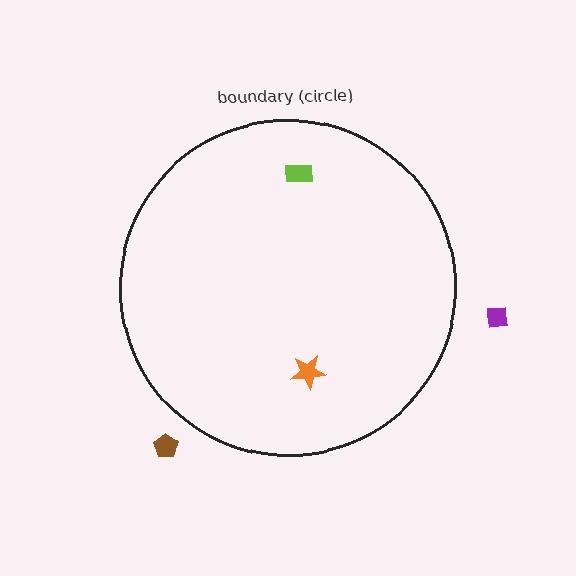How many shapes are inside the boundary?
2 inside, 2 outside.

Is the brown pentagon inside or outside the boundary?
Outside.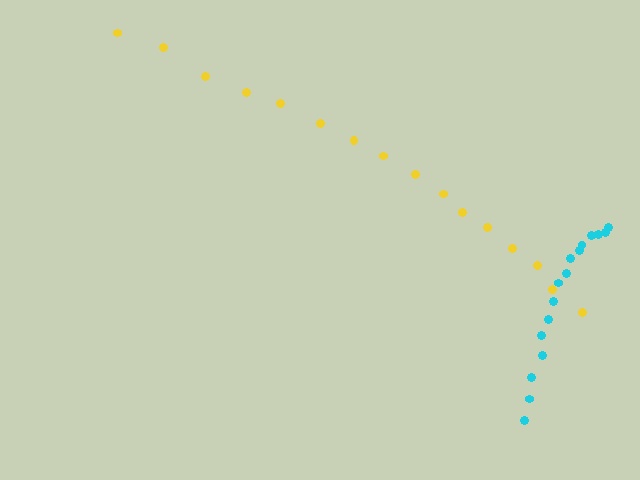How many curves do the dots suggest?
There are 2 distinct paths.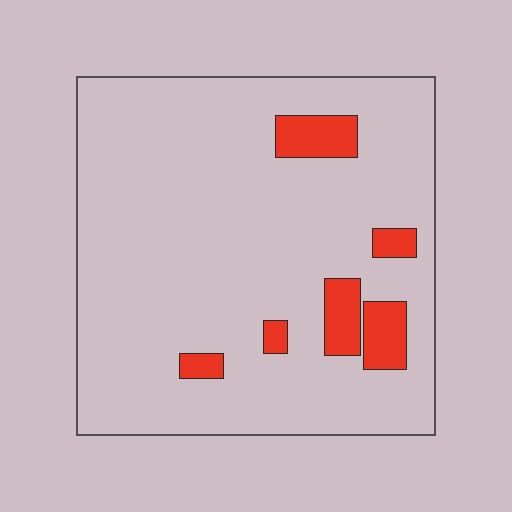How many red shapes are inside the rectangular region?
6.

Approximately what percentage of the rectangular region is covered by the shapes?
Approximately 10%.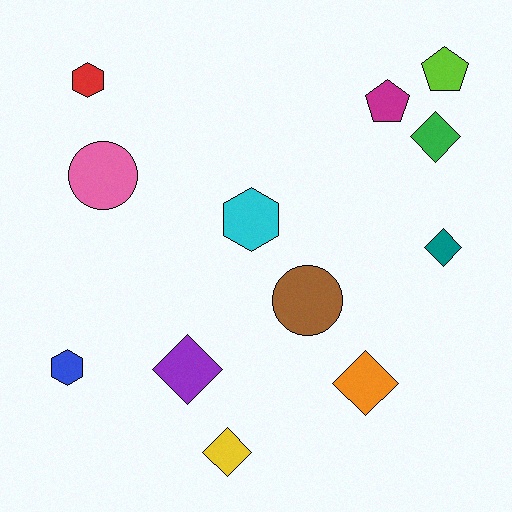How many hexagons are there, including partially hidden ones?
There are 3 hexagons.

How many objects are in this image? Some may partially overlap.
There are 12 objects.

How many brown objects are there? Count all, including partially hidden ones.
There is 1 brown object.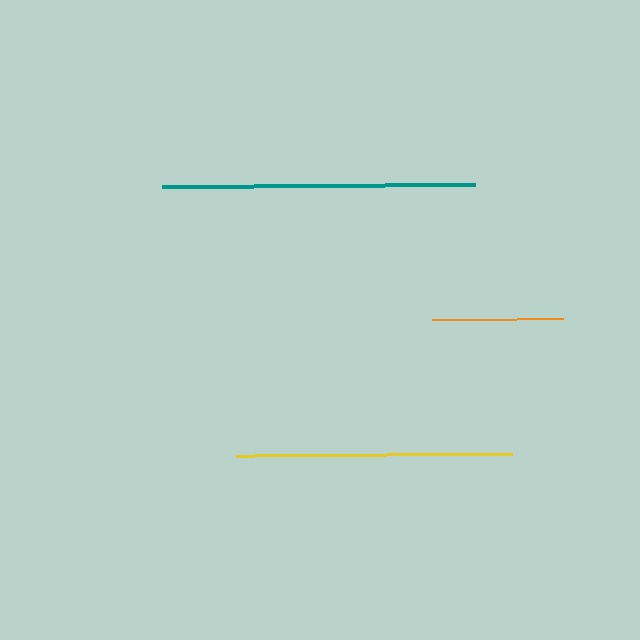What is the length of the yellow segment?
The yellow segment is approximately 275 pixels long.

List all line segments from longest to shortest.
From longest to shortest: teal, yellow, orange.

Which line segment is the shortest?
The orange line is the shortest at approximately 131 pixels.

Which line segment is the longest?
The teal line is the longest at approximately 314 pixels.